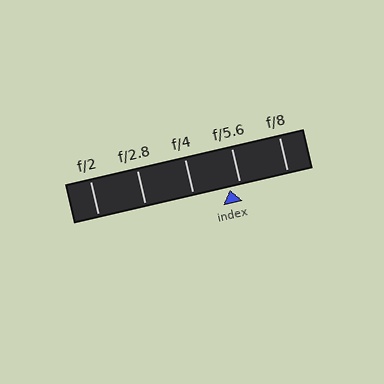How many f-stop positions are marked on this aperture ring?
There are 5 f-stop positions marked.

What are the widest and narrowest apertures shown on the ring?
The widest aperture shown is f/2 and the narrowest is f/8.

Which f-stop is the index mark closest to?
The index mark is closest to f/5.6.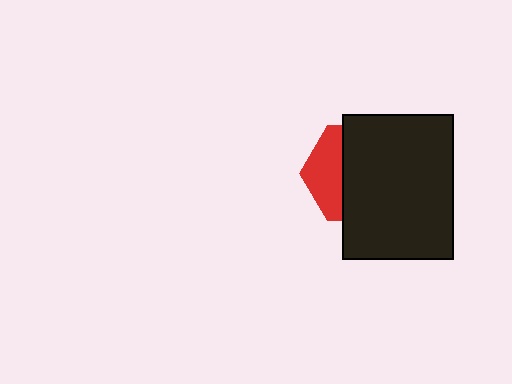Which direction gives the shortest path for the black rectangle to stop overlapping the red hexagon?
Moving right gives the shortest separation.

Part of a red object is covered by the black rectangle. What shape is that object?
It is a hexagon.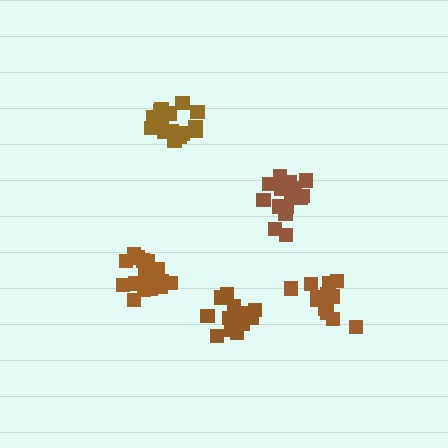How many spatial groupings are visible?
There are 5 spatial groupings.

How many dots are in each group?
Group 1: 17 dots, Group 2: 13 dots, Group 3: 17 dots, Group 4: 17 dots, Group 5: 15 dots (79 total).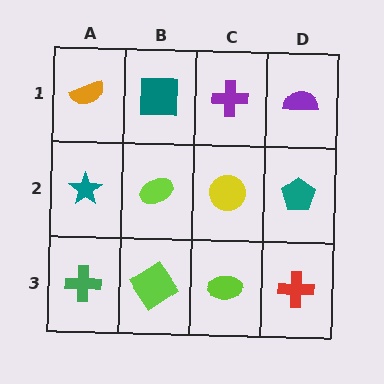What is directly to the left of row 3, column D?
A lime ellipse.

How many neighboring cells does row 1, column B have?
3.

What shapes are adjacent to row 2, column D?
A purple semicircle (row 1, column D), a red cross (row 3, column D), a yellow circle (row 2, column C).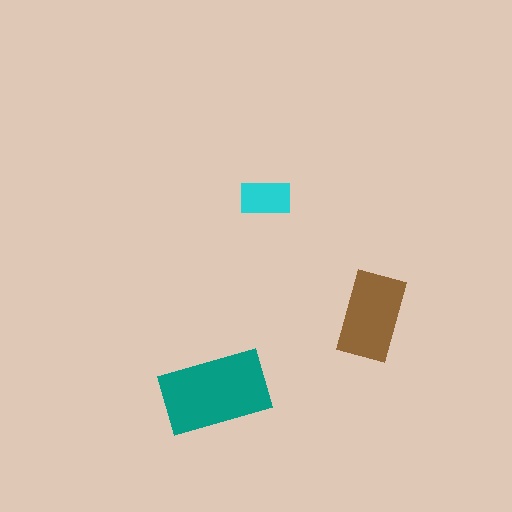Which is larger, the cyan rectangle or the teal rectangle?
The teal one.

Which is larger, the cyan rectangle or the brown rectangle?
The brown one.